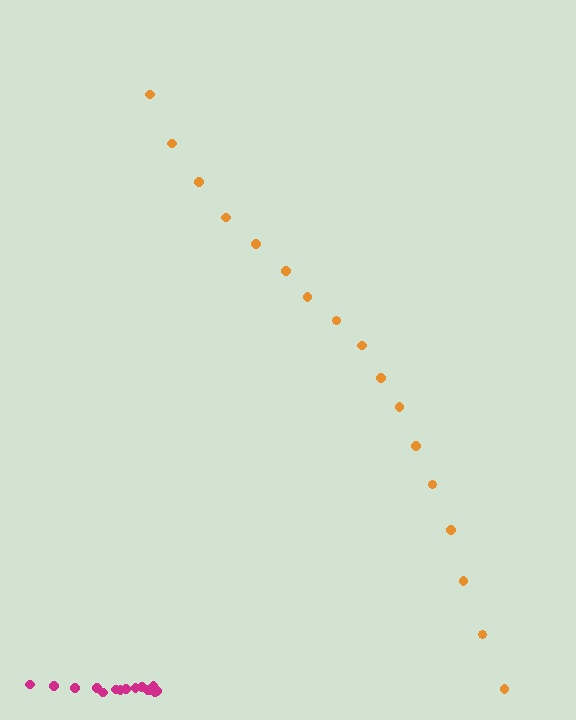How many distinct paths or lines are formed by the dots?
There are 2 distinct paths.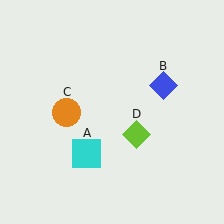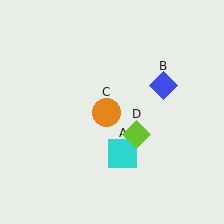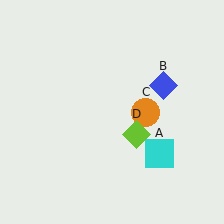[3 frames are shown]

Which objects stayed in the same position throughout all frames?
Blue diamond (object B) and lime diamond (object D) remained stationary.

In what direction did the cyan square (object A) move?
The cyan square (object A) moved right.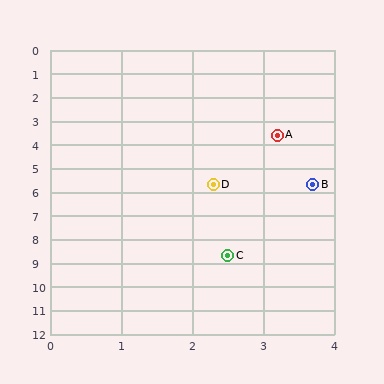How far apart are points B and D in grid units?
Points B and D are about 1.4 grid units apart.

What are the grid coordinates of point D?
Point D is at approximately (2.3, 5.7).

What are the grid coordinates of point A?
Point A is at approximately (3.2, 3.6).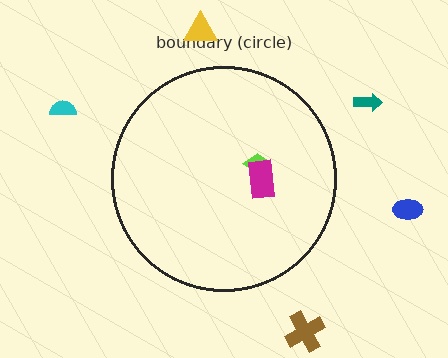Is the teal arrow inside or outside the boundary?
Outside.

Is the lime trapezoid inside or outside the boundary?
Inside.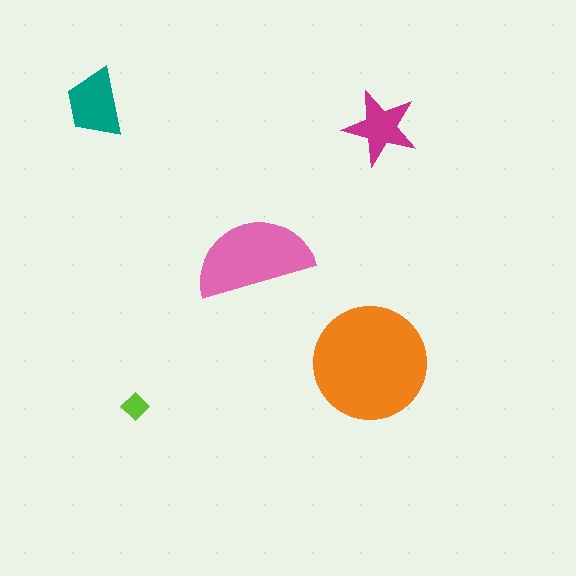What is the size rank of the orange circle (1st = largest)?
1st.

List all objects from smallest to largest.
The lime diamond, the magenta star, the teal trapezoid, the pink semicircle, the orange circle.